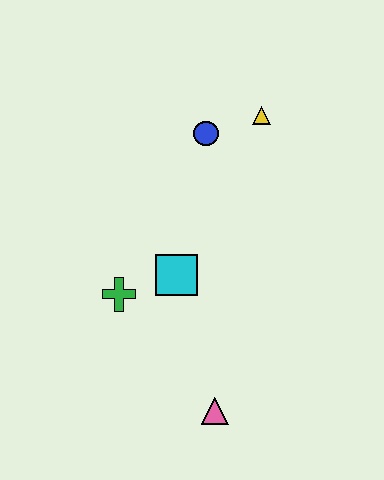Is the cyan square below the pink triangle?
No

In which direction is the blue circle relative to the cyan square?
The blue circle is above the cyan square.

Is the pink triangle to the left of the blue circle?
No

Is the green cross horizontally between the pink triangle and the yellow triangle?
No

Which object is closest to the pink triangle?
The cyan square is closest to the pink triangle.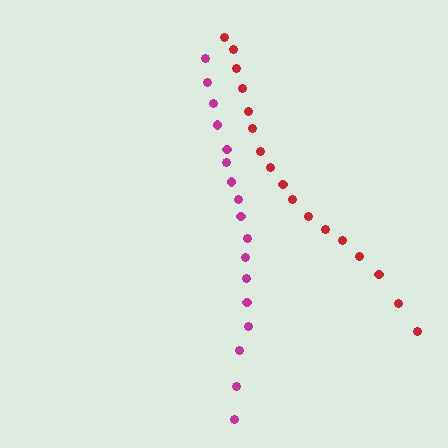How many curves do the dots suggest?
There are 2 distinct paths.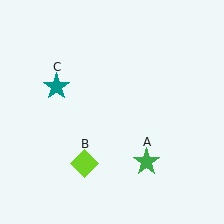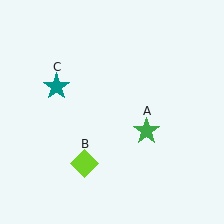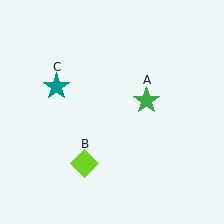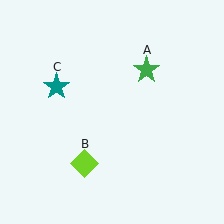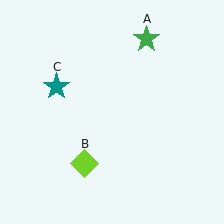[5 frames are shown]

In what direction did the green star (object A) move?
The green star (object A) moved up.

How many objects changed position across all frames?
1 object changed position: green star (object A).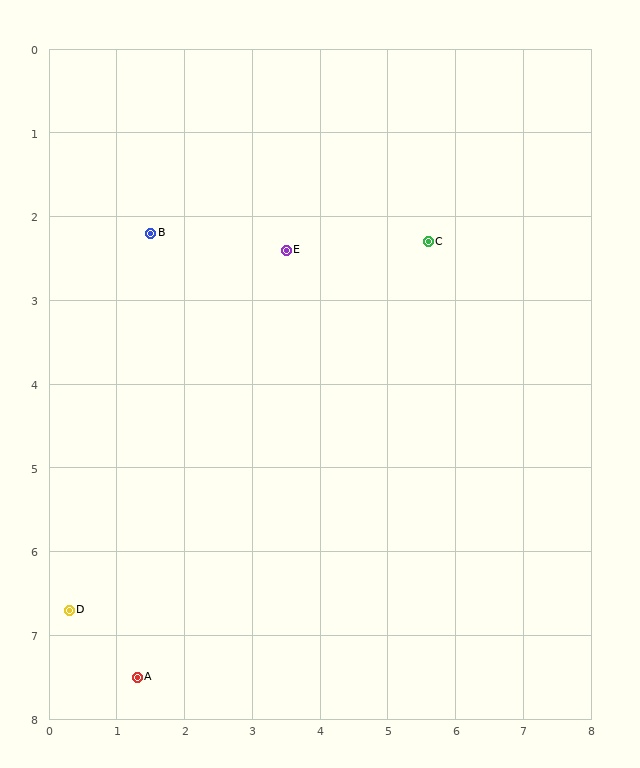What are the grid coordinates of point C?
Point C is at approximately (5.6, 2.3).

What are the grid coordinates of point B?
Point B is at approximately (1.5, 2.2).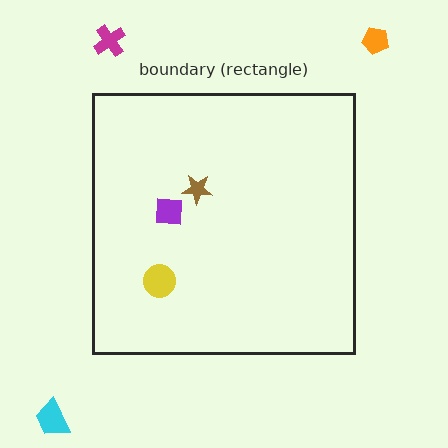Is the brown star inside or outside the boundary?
Inside.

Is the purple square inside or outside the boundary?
Inside.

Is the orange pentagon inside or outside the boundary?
Outside.